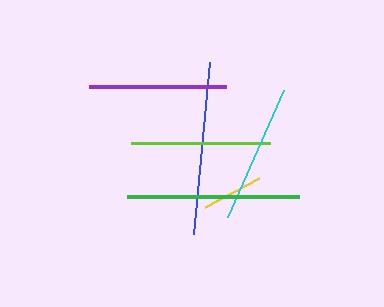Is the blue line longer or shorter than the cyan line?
The blue line is longer than the cyan line.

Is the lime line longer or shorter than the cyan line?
The cyan line is longer than the lime line.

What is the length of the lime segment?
The lime segment is approximately 139 pixels long.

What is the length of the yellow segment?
The yellow segment is approximately 61 pixels long.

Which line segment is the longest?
The blue line is the longest at approximately 172 pixels.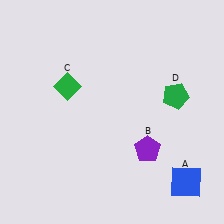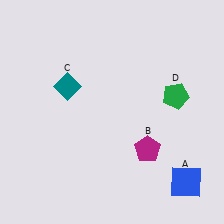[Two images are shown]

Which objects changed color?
B changed from purple to magenta. C changed from green to teal.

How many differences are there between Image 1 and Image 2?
There are 2 differences between the two images.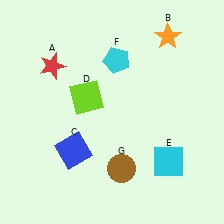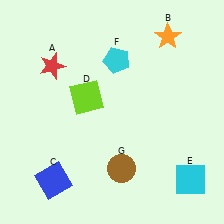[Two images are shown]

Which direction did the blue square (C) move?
The blue square (C) moved down.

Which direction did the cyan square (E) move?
The cyan square (E) moved right.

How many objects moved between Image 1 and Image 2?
2 objects moved between the two images.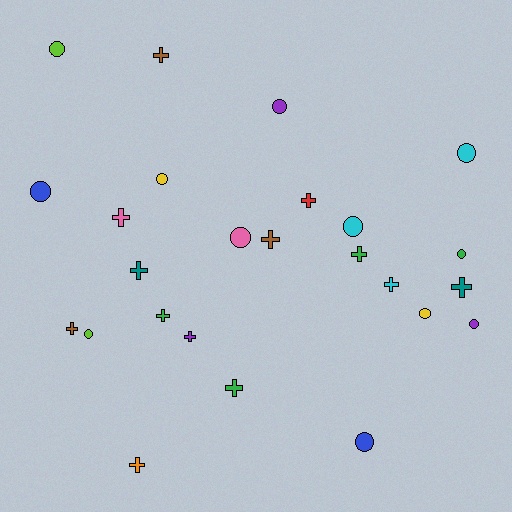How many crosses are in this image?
There are 13 crosses.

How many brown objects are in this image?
There are 3 brown objects.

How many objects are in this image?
There are 25 objects.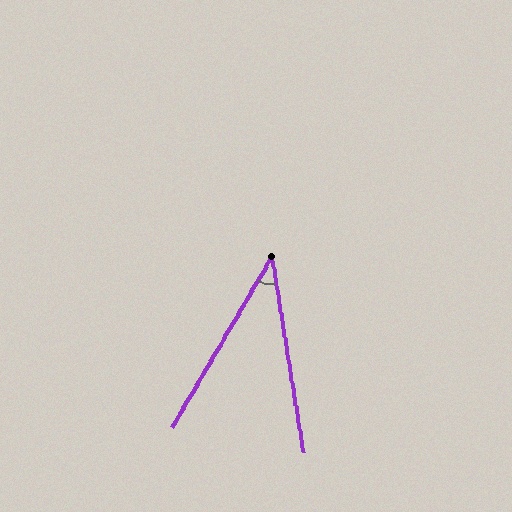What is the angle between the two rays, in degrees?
Approximately 39 degrees.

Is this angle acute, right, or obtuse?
It is acute.